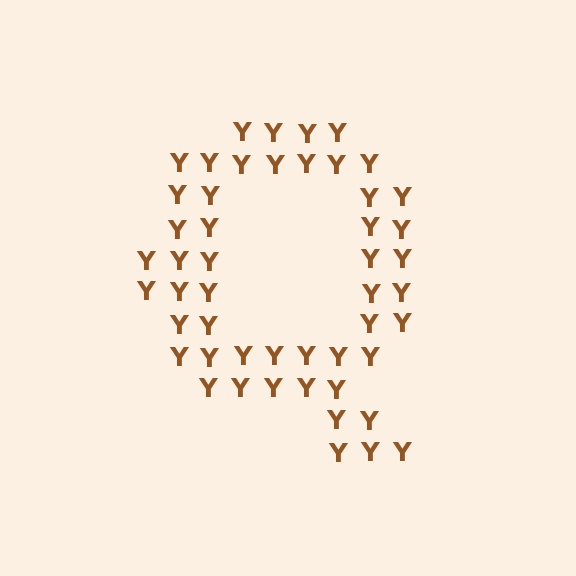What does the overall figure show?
The overall figure shows the letter Q.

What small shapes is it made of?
It is made of small letter Y's.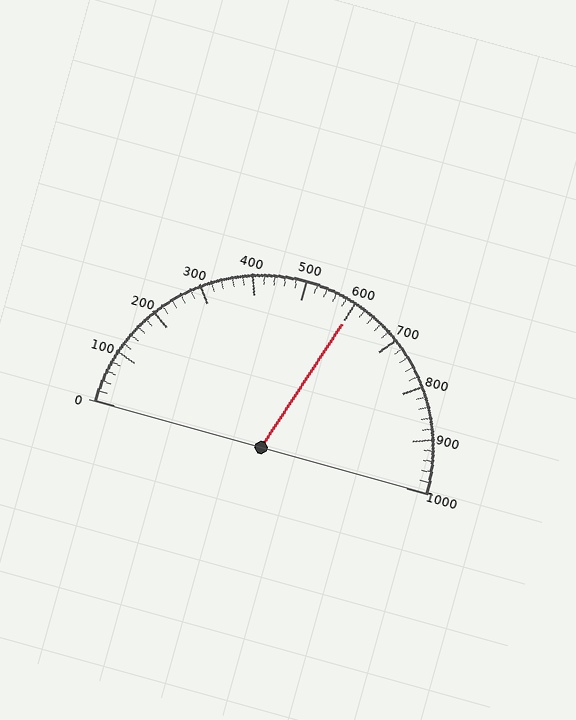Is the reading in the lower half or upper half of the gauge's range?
The reading is in the upper half of the range (0 to 1000).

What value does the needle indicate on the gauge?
The needle indicates approximately 600.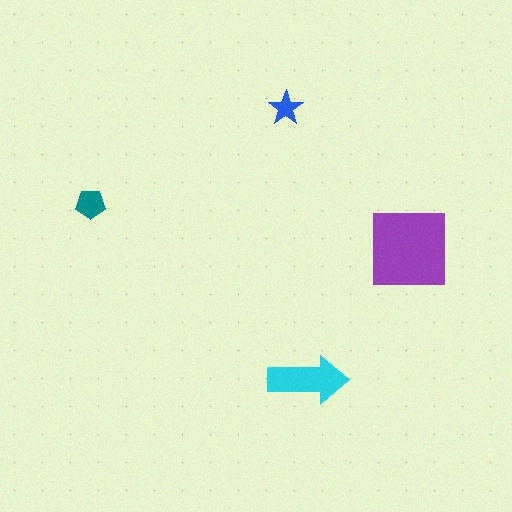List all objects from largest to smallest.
The purple square, the cyan arrow, the teal pentagon, the blue star.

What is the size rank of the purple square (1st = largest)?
1st.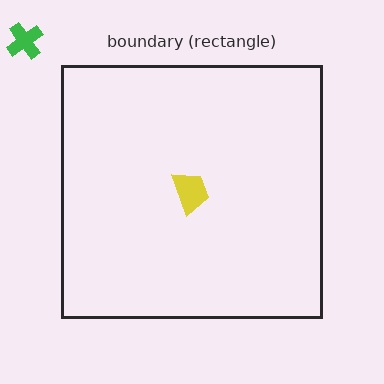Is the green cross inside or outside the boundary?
Outside.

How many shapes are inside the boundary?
1 inside, 1 outside.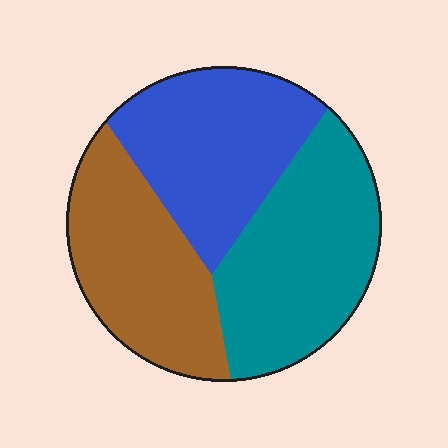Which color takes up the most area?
Teal, at roughly 35%.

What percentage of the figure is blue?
Blue covers 32% of the figure.